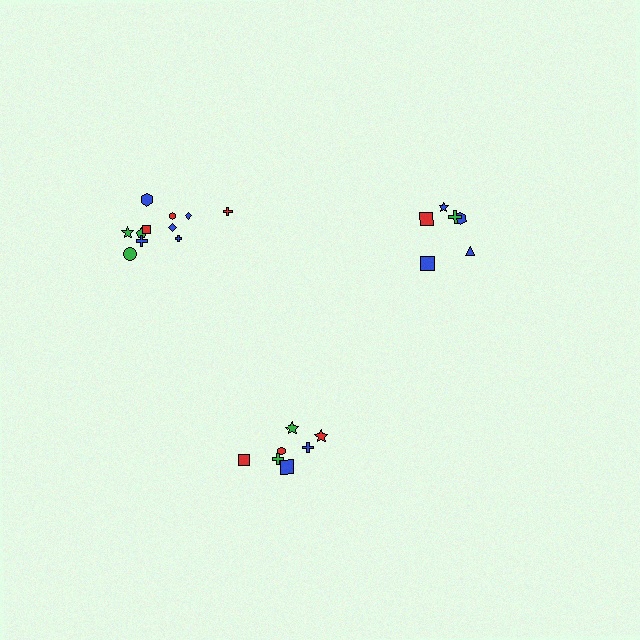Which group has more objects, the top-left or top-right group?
The top-left group.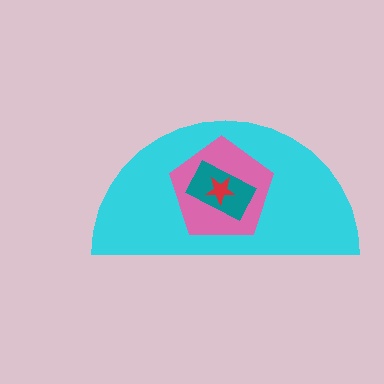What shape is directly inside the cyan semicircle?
The pink pentagon.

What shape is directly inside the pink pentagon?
The teal rectangle.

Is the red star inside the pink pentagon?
Yes.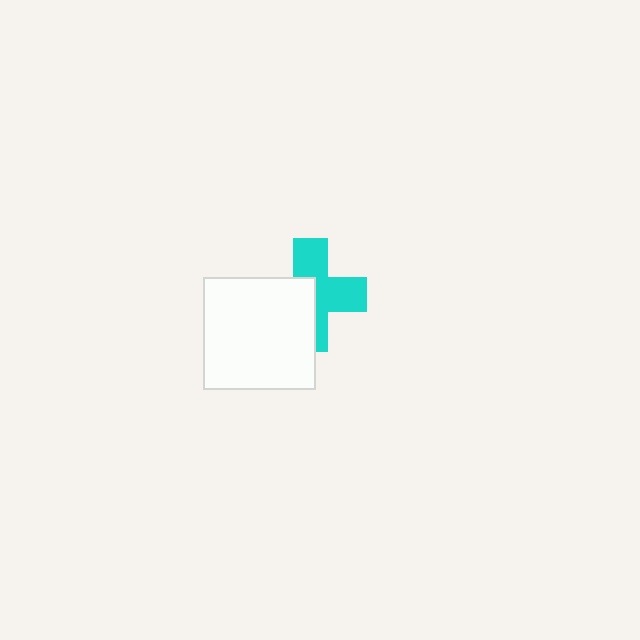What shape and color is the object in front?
The object in front is a white rectangle.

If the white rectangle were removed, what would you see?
You would see the complete cyan cross.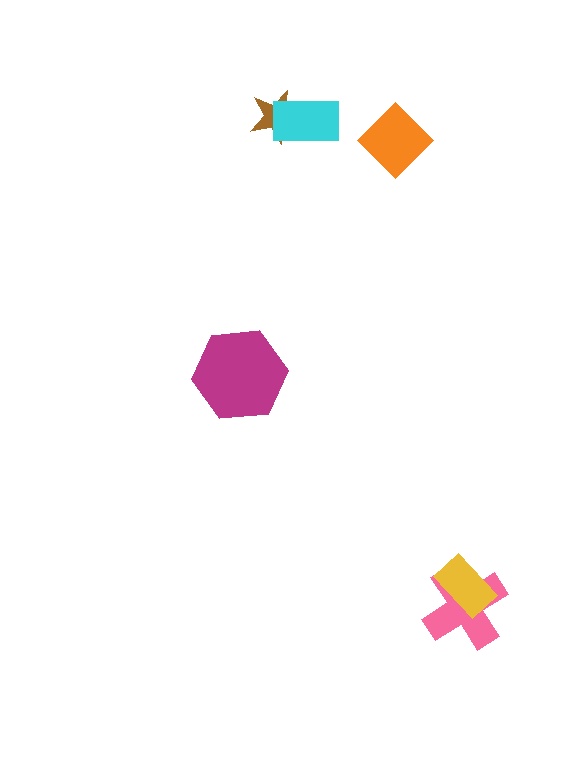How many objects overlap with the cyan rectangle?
1 object overlaps with the cyan rectangle.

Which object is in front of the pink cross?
The yellow rectangle is in front of the pink cross.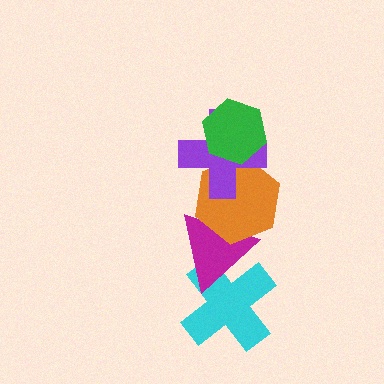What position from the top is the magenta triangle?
The magenta triangle is 4th from the top.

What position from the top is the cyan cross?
The cyan cross is 5th from the top.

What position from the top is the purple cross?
The purple cross is 2nd from the top.